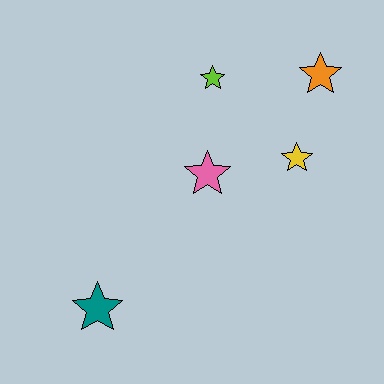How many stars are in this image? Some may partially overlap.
There are 5 stars.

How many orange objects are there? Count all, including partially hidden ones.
There is 1 orange object.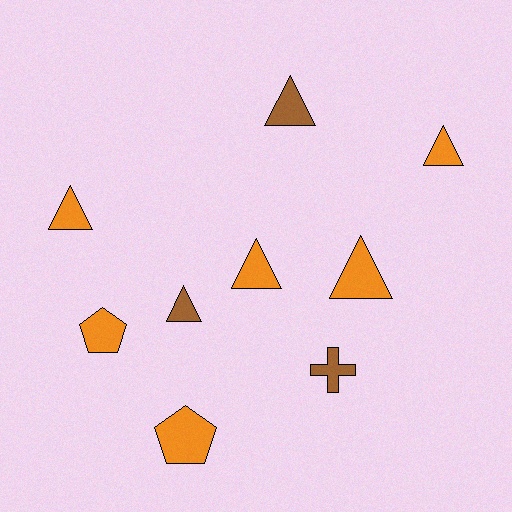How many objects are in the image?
There are 9 objects.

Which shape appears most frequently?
Triangle, with 6 objects.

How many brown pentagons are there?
There are no brown pentagons.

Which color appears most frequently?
Orange, with 6 objects.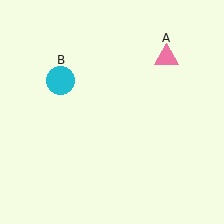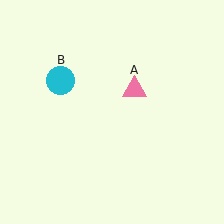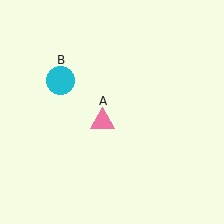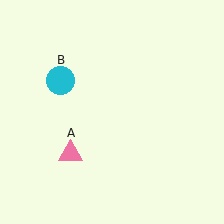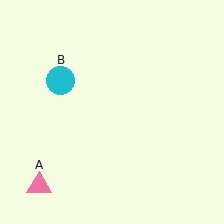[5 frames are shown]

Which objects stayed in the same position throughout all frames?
Cyan circle (object B) remained stationary.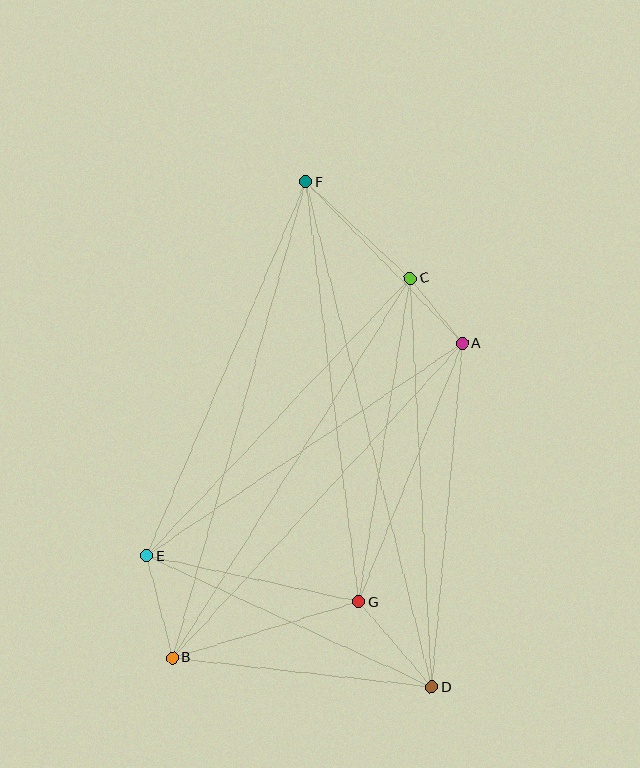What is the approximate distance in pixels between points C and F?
The distance between C and F is approximately 142 pixels.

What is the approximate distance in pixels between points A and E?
The distance between A and E is approximately 380 pixels.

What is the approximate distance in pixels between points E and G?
The distance between E and G is approximately 217 pixels.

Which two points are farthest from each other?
Points D and F are farthest from each other.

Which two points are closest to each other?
Points A and C are closest to each other.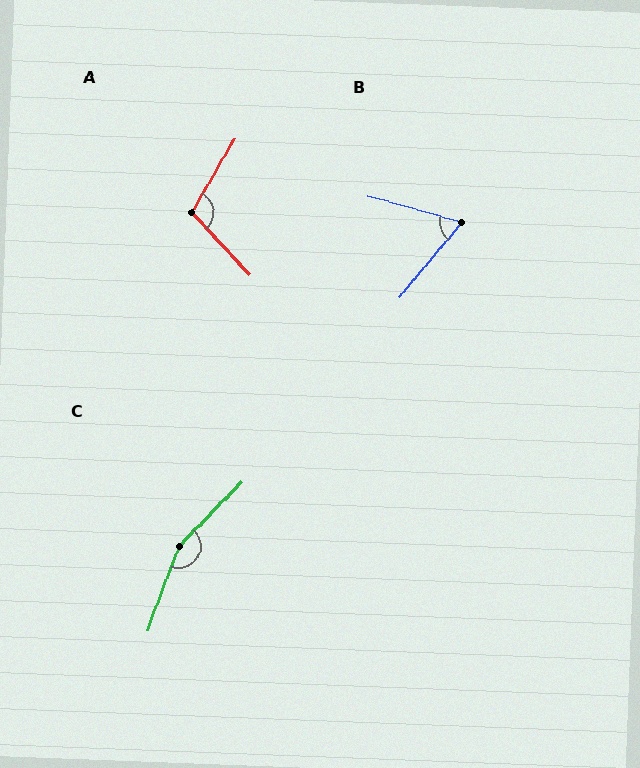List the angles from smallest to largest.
B (66°), A (107°), C (156°).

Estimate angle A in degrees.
Approximately 107 degrees.